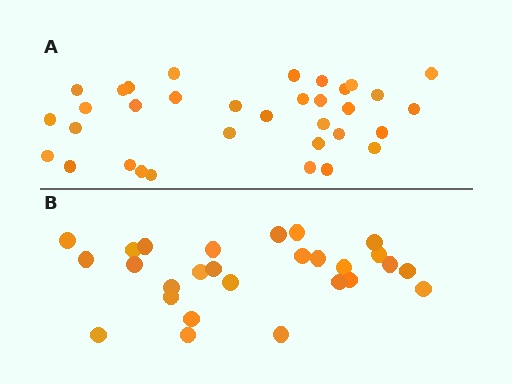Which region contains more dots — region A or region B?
Region A (the top region) has more dots.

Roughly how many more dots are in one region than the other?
Region A has roughly 8 or so more dots than region B.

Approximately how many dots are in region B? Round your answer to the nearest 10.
About 30 dots. (The exact count is 27, which rounds to 30.)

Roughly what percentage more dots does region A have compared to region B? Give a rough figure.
About 25% more.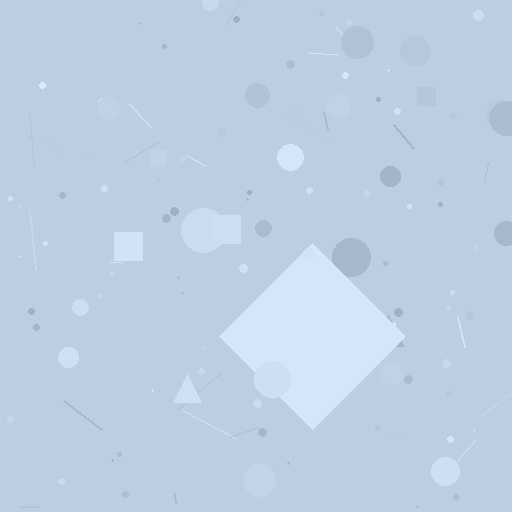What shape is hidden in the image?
A diamond is hidden in the image.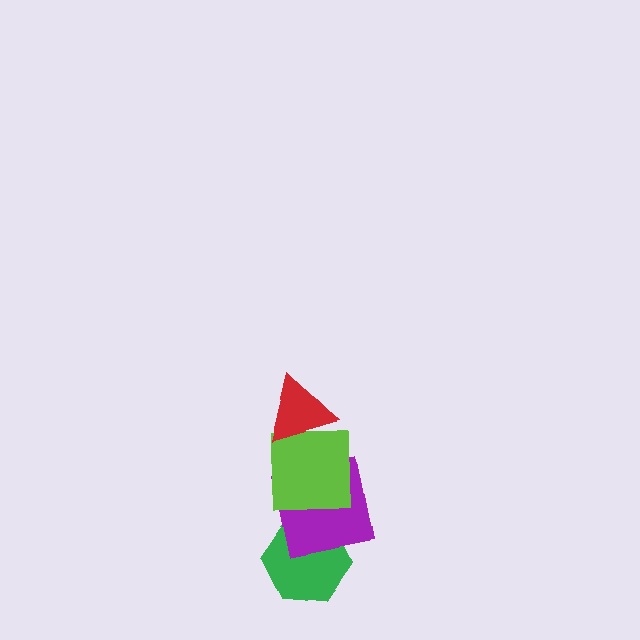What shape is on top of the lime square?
The red triangle is on top of the lime square.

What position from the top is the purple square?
The purple square is 3rd from the top.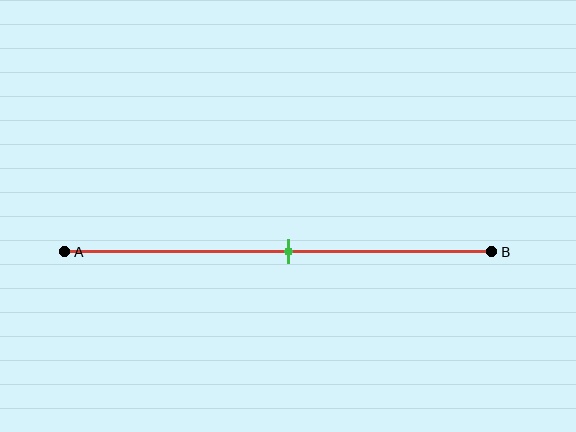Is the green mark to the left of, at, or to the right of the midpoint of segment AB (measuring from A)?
The green mark is approximately at the midpoint of segment AB.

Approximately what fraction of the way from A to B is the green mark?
The green mark is approximately 50% of the way from A to B.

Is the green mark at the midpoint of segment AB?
Yes, the mark is approximately at the midpoint.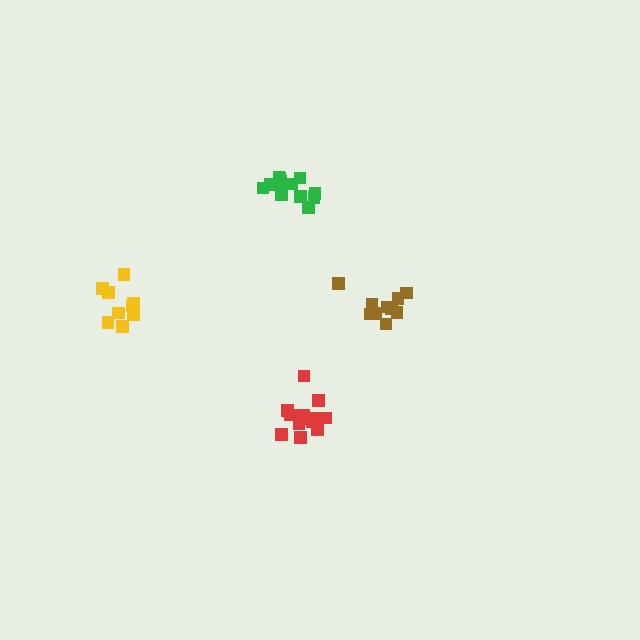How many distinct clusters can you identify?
There are 4 distinct clusters.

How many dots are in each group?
Group 1: 9 dots, Group 2: 10 dots, Group 3: 14 dots, Group 4: 14 dots (47 total).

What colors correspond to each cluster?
The clusters are colored: yellow, brown, red, green.